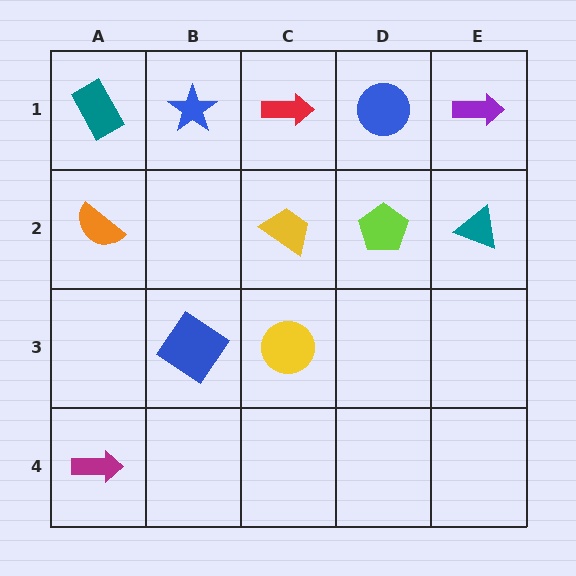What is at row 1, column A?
A teal rectangle.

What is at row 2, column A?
An orange semicircle.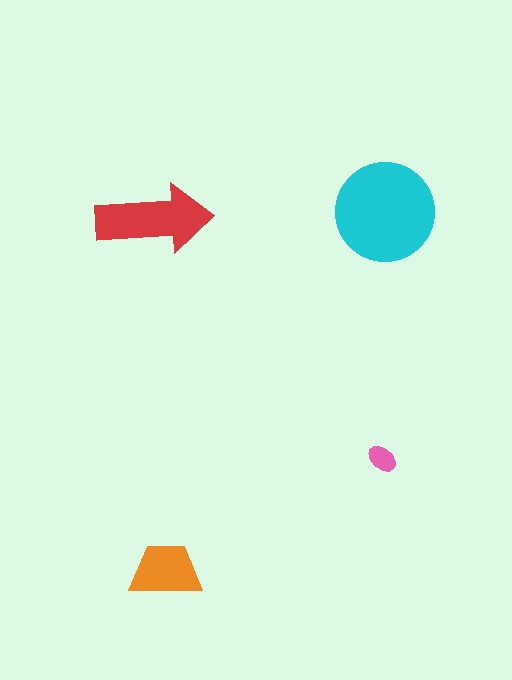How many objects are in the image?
There are 4 objects in the image.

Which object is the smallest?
The pink ellipse.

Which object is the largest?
The cyan circle.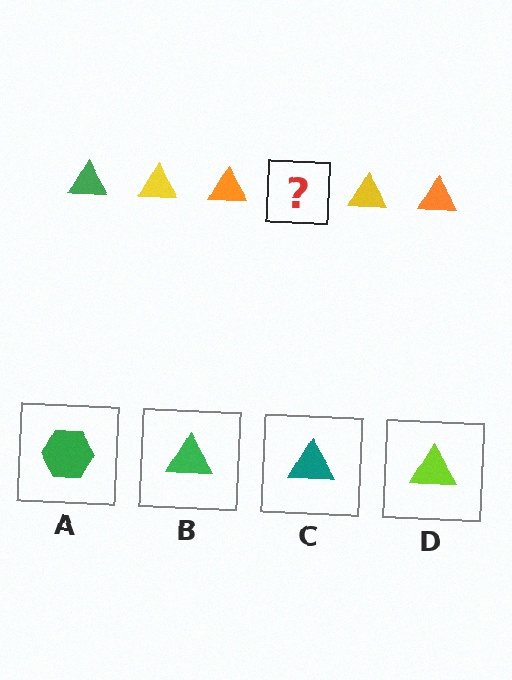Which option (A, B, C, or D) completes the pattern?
B.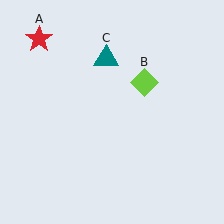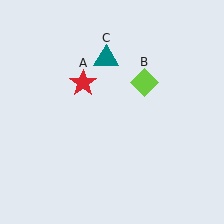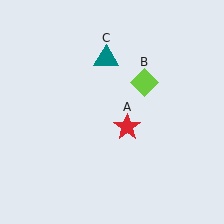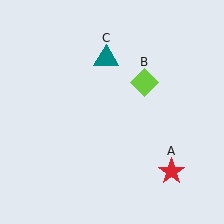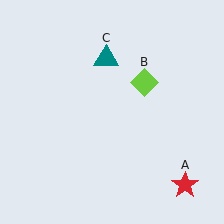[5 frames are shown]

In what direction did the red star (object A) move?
The red star (object A) moved down and to the right.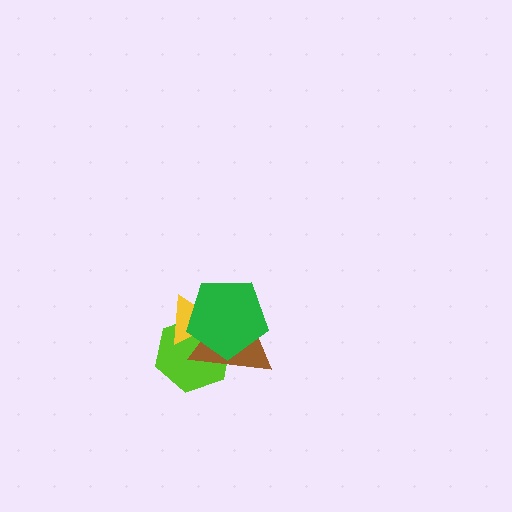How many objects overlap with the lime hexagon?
3 objects overlap with the lime hexagon.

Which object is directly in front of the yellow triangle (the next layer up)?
The brown triangle is directly in front of the yellow triangle.